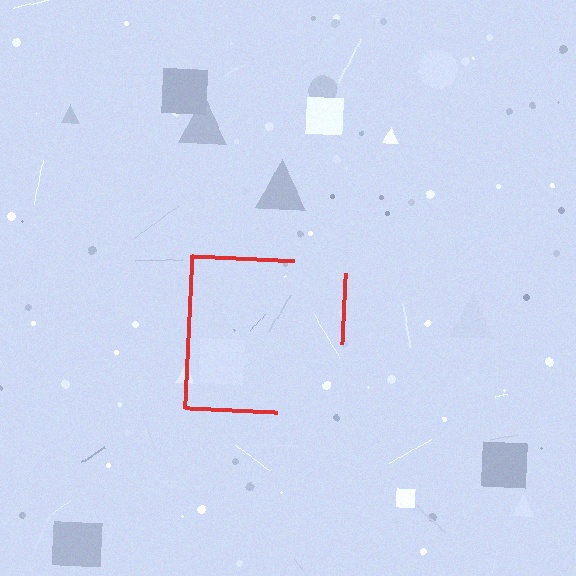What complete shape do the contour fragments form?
The contour fragments form a square.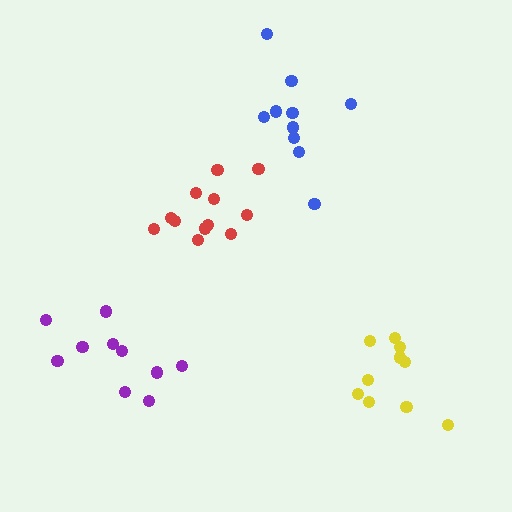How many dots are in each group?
Group 1: 10 dots, Group 2: 12 dots, Group 3: 10 dots, Group 4: 10 dots (42 total).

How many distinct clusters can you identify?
There are 4 distinct clusters.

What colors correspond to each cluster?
The clusters are colored: purple, red, yellow, blue.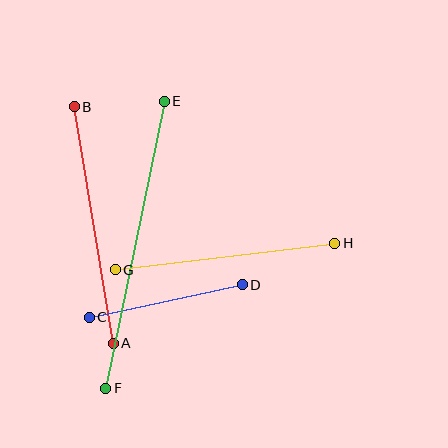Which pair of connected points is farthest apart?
Points E and F are farthest apart.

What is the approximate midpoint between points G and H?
The midpoint is at approximately (225, 256) pixels.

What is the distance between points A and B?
The distance is approximately 239 pixels.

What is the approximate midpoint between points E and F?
The midpoint is at approximately (135, 245) pixels.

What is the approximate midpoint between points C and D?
The midpoint is at approximately (166, 301) pixels.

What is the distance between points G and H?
The distance is approximately 221 pixels.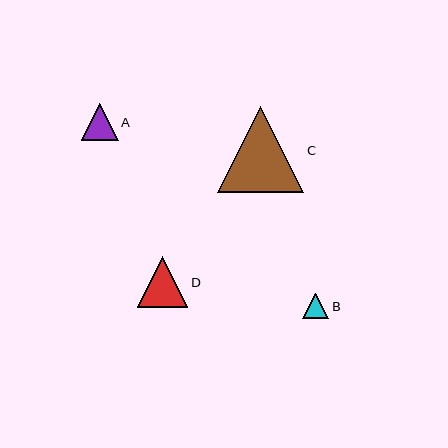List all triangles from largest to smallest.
From largest to smallest: C, D, A, B.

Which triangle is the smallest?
Triangle B is the smallest with a size of approximately 26 pixels.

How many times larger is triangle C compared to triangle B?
Triangle C is approximately 3.3 times the size of triangle B.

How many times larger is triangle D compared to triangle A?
Triangle D is approximately 1.4 times the size of triangle A.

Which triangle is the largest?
Triangle C is the largest with a size of approximately 86 pixels.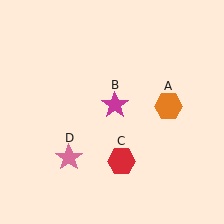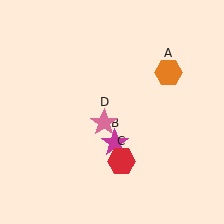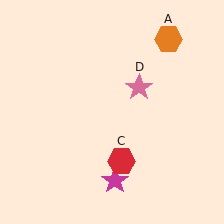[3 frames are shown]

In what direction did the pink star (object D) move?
The pink star (object D) moved up and to the right.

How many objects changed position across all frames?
3 objects changed position: orange hexagon (object A), magenta star (object B), pink star (object D).